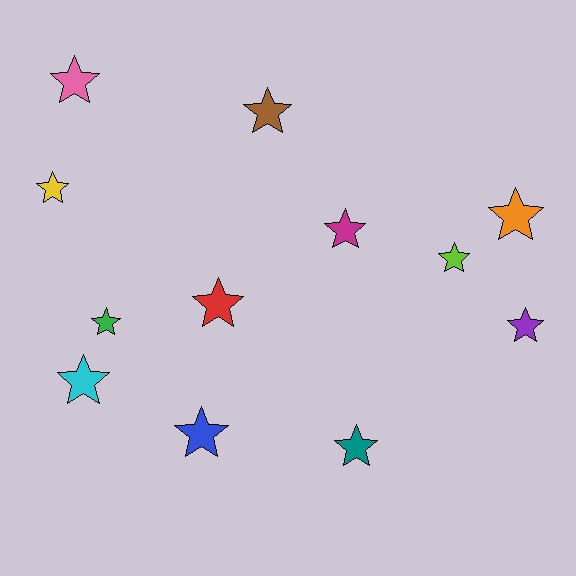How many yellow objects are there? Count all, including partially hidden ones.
There is 1 yellow object.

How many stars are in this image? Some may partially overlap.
There are 12 stars.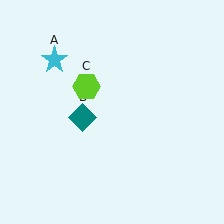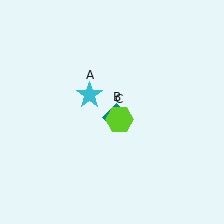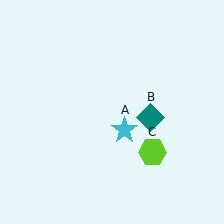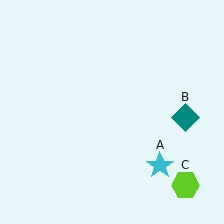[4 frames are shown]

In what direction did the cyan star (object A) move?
The cyan star (object A) moved down and to the right.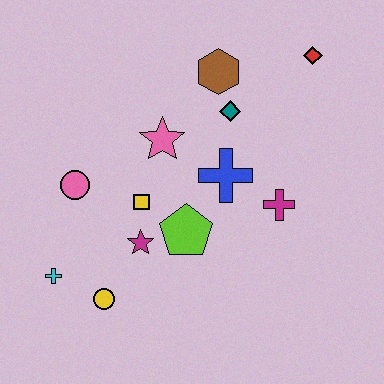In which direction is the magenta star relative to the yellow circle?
The magenta star is above the yellow circle.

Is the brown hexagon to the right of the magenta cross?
No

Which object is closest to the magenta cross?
The blue cross is closest to the magenta cross.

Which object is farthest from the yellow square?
The red diamond is farthest from the yellow square.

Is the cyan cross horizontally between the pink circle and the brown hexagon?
No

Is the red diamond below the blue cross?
No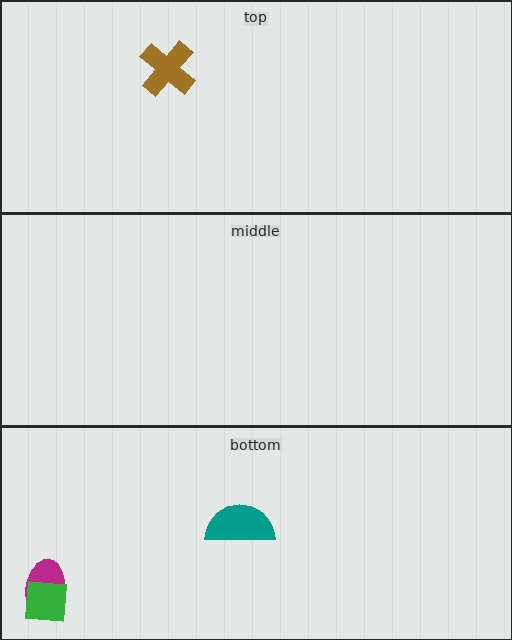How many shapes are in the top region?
1.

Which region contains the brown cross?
The top region.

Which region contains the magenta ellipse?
The bottom region.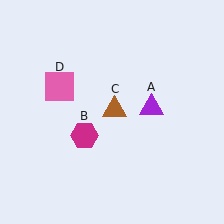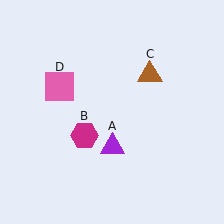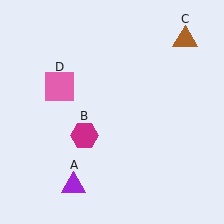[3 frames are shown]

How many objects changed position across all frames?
2 objects changed position: purple triangle (object A), brown triangle (object C).